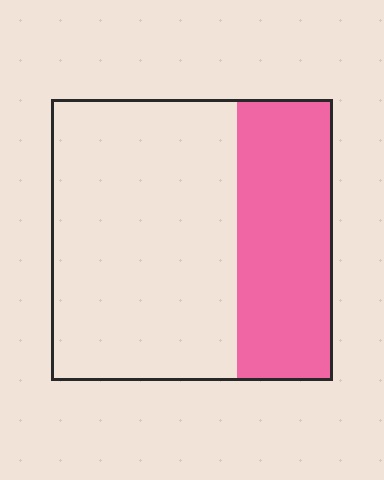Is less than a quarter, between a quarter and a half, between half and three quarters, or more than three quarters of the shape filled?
Between a quarter and a half.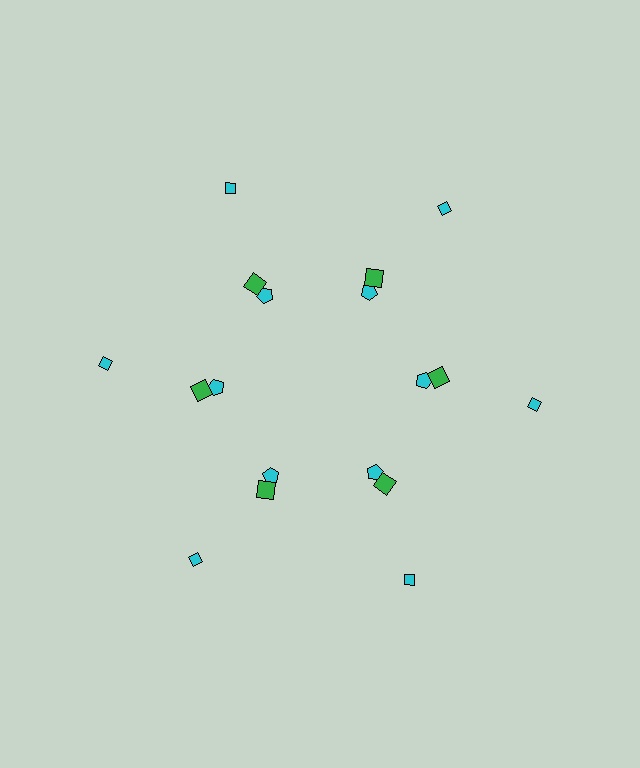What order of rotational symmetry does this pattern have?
This pattern has 6-fold rotational symmetry.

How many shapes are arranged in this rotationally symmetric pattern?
There are 18 shapes, arranged in 6 groups of 3.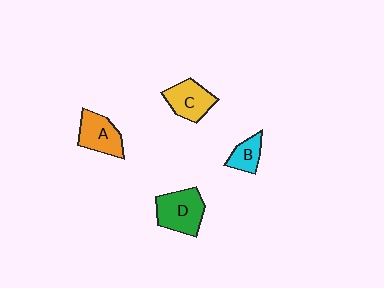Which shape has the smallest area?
Shape B (cyan).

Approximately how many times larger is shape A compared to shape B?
Approximately 1.6 times.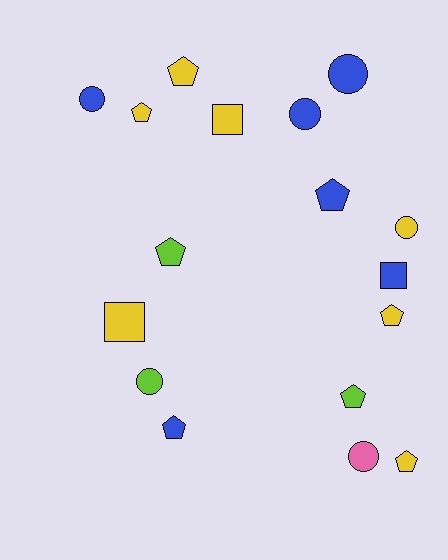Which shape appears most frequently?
Pentagon, with 8 objects.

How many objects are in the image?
There are 17 objects.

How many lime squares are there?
There are no lime squares.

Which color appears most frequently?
Yellow, with 7 objects.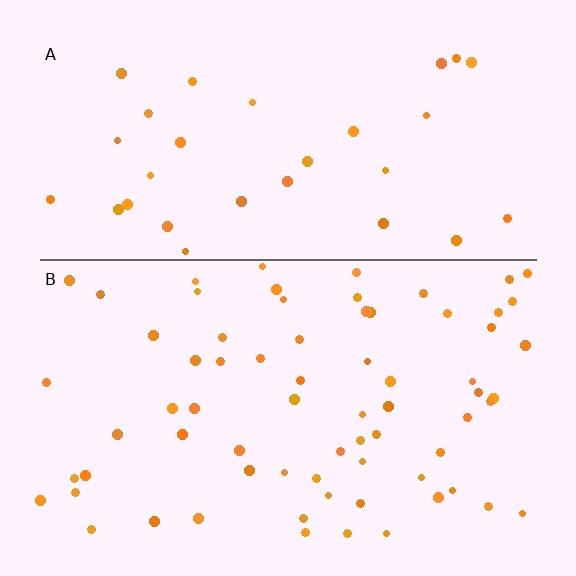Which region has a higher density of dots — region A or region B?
B (the bottom).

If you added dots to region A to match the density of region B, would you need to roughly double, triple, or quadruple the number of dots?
Approximately double.